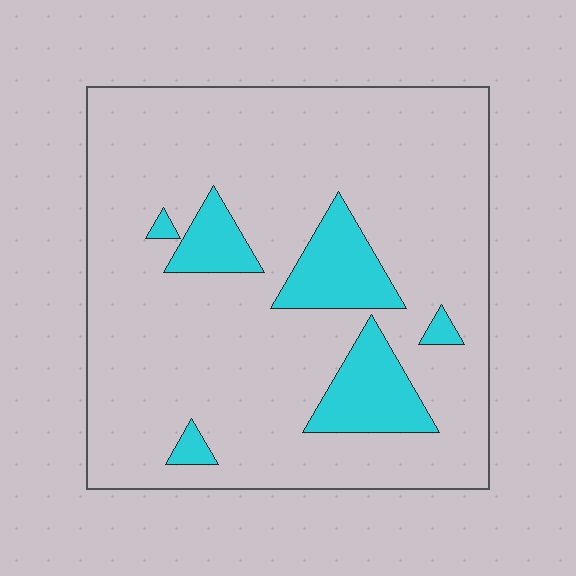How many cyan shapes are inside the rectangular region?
6.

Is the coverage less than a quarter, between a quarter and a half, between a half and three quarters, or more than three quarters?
Less than a quarter.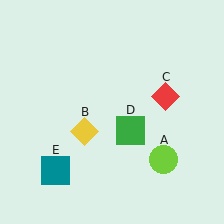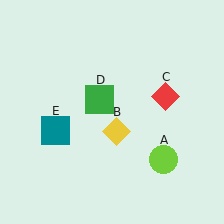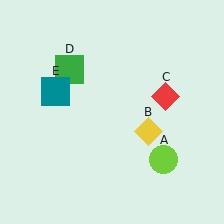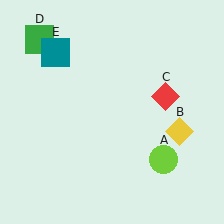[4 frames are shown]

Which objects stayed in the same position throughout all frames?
Lime circle (object A) and red diamond (object C) remained stationary.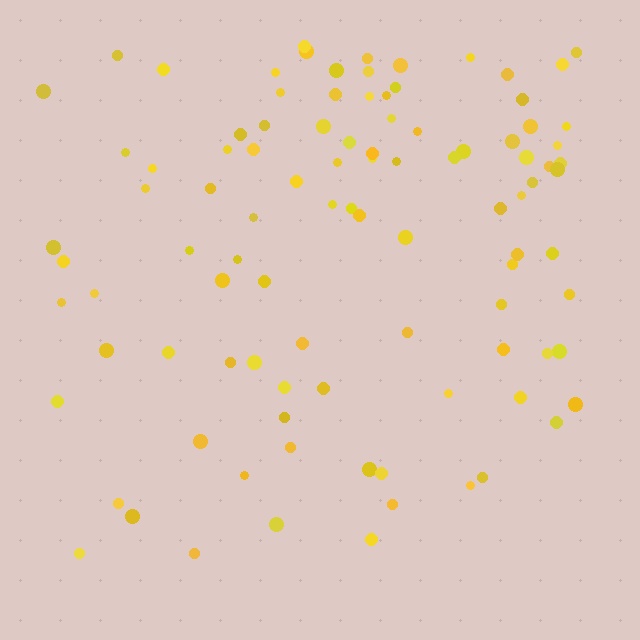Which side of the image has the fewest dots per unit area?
The bottom.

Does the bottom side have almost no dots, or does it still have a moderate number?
Still a moderate number, just noticeably fewer than the top.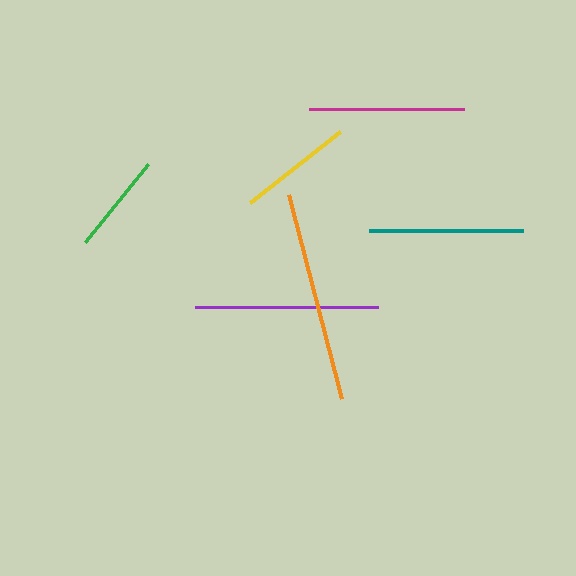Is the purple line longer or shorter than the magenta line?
The purple line is longer than the magenta line.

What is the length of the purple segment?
The purple segment is approximately 183 pixels long.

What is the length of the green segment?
The green segment is approximately 100 pixels long.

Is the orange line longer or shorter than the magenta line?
The orange line is longer than the magenta line.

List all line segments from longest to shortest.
From longest to shortest: orange, purple, magenta, teal, yellow, green.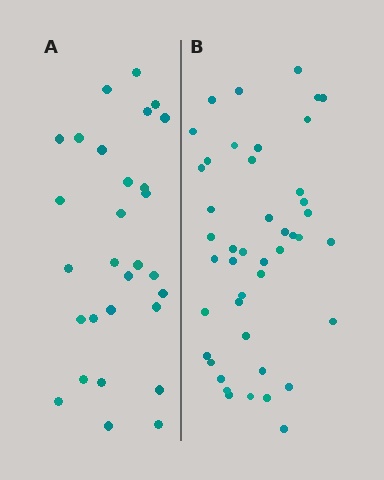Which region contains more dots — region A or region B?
Region B (the right region) has more dots.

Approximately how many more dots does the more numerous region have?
Region B has approximately 15 more dots than region A.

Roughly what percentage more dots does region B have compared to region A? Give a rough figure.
About 50% more.